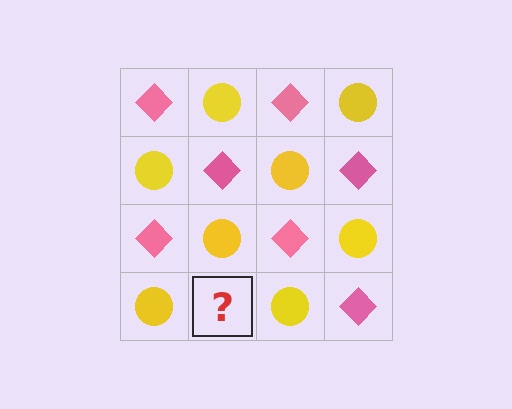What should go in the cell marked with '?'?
The missing cell should contain a pink diamond.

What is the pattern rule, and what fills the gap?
The rule is that it alternates pink diamond and yellow circle in a checkerboard pattern. The gap should be filled with a pink diamond.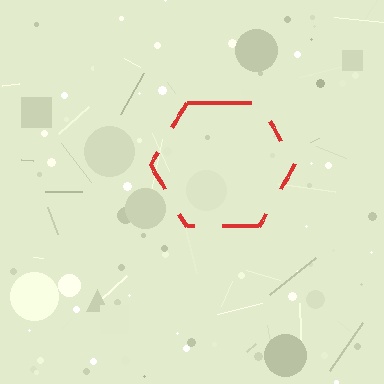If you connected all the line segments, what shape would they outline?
They would outline a hexagon.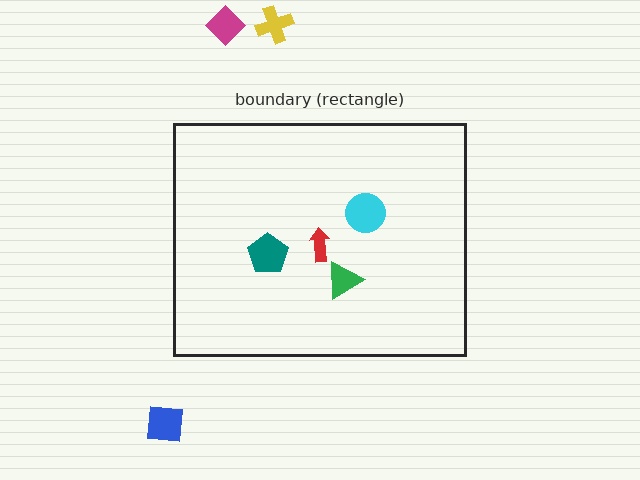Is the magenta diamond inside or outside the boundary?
Outside.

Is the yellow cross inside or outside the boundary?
Outside.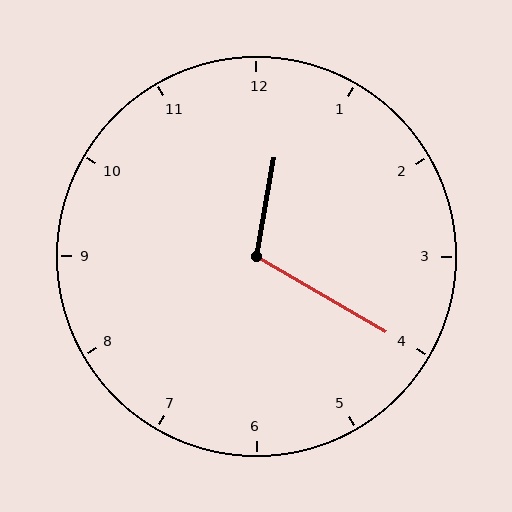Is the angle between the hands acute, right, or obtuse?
It is obtuse.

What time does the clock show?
12:20.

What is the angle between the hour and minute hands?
Approximately 110 degrees.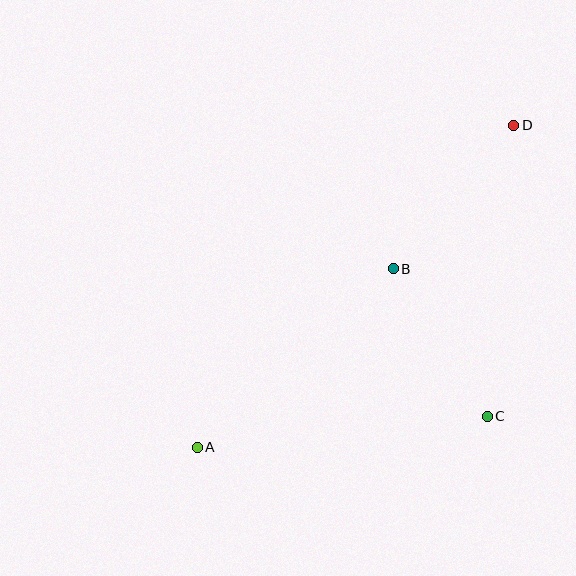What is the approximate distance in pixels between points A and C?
The distance between A and C is approximately 292 pixels.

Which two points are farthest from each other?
Points A and D are farthest from each other.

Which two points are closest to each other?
Points B and C are closest to each other.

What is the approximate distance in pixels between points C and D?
The distance between C and D is approximately 292 pixels.